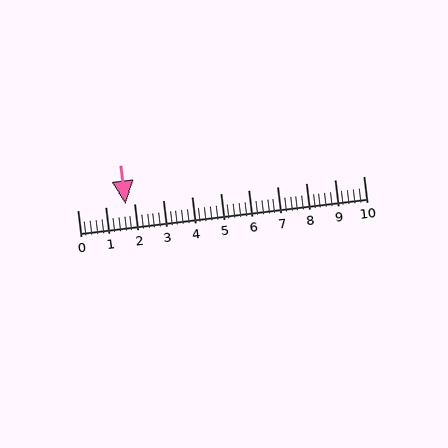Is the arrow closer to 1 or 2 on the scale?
The arrow is closer to 2.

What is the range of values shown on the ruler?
The ruler shows values from 0 to 10.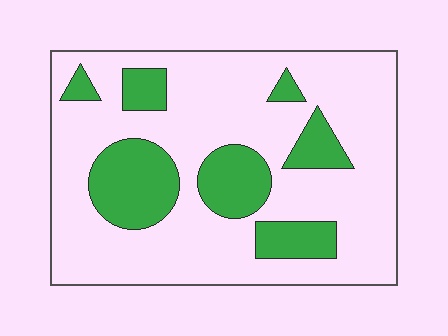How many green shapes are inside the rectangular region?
7.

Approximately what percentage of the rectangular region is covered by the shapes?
Approximately 25%.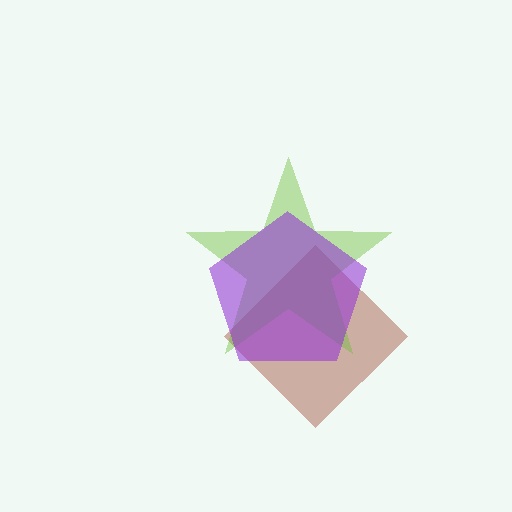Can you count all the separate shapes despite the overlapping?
Yes, there are 3 separate shapes.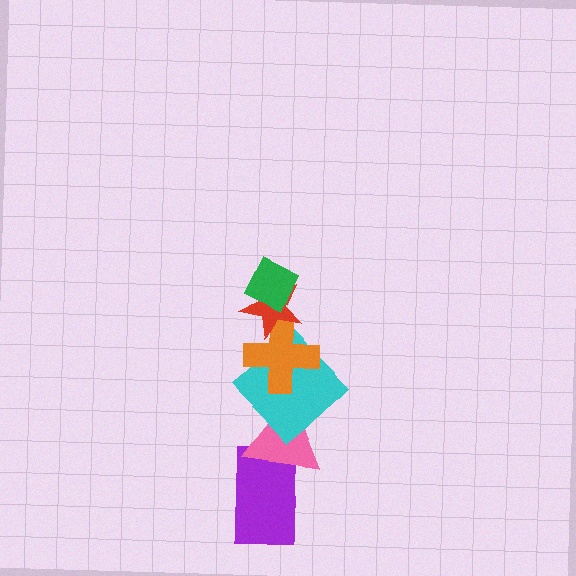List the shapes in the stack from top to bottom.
From top to bottom: the green diamond, the red star, the orange cross, the cyan diamond, the pink triangle, the purple rectangle.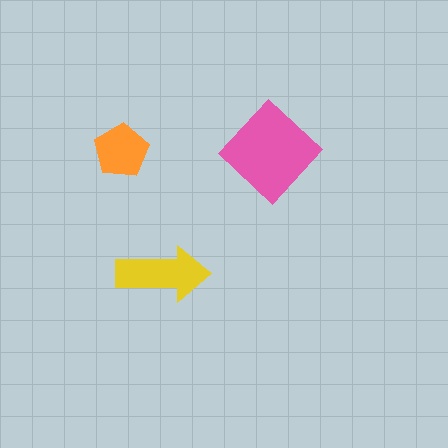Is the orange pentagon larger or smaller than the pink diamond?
Smaller.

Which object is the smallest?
The orange pentagon.